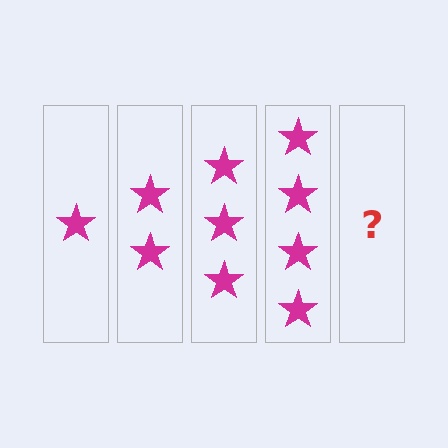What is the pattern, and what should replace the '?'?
The pattern is that each step adds one more star. The '?' should be 5 stars.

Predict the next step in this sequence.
The next step is 5 stars.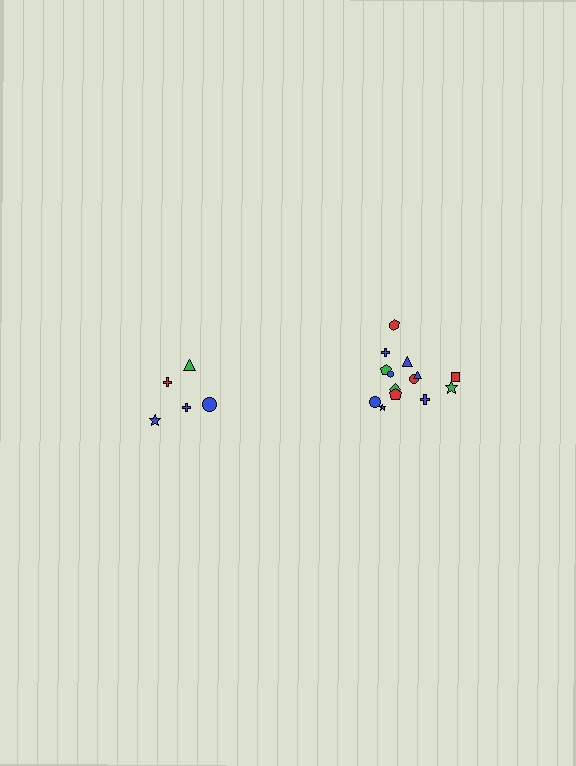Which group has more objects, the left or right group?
The right group.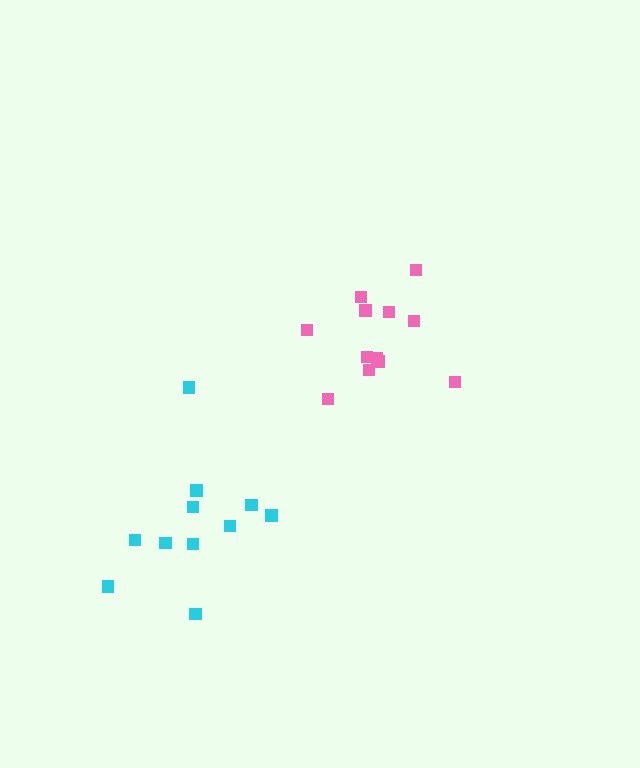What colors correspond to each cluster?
The clusters are colored: cyan, pink.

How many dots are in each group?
Group 1: 11 dots, Group 2: 12 dots (23 total).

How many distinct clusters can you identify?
There are 2 distinct clusters.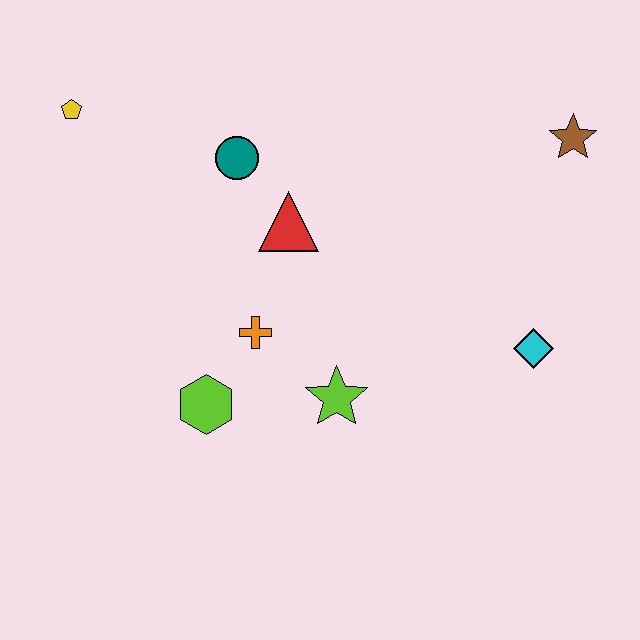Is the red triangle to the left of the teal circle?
No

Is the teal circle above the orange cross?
Yes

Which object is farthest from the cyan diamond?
The yellow pentagon is farthest from the cyan diamond.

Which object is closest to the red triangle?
The teal circle is closest to the red triangle.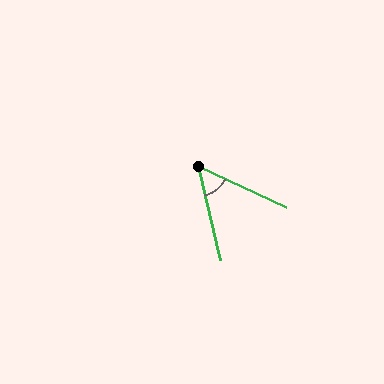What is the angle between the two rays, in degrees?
Approximately 52 degrees.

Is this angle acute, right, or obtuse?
It is acute.